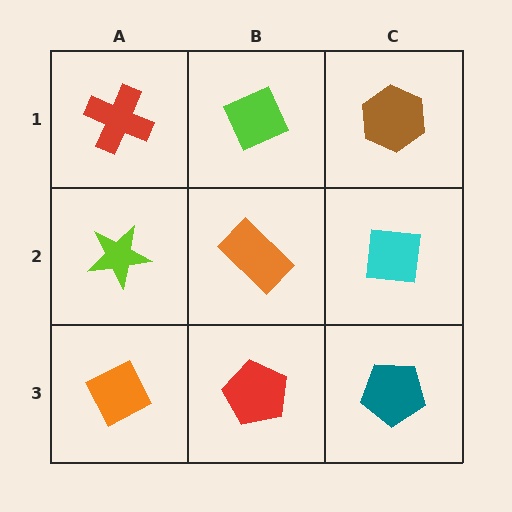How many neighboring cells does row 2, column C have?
3.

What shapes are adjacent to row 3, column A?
A lime star (row 2, column A), a red pentagon (row 3, column B).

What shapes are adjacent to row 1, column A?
A lime star (row 2, column A), a lime diamond (row 1, column B).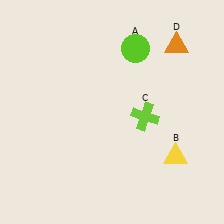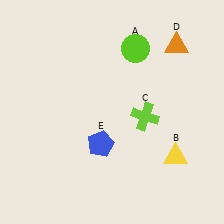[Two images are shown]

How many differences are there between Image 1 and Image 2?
There is 1 difference between the two images.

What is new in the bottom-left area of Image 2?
A blue pentagon (E) was added in the bottom-left area of Image 2.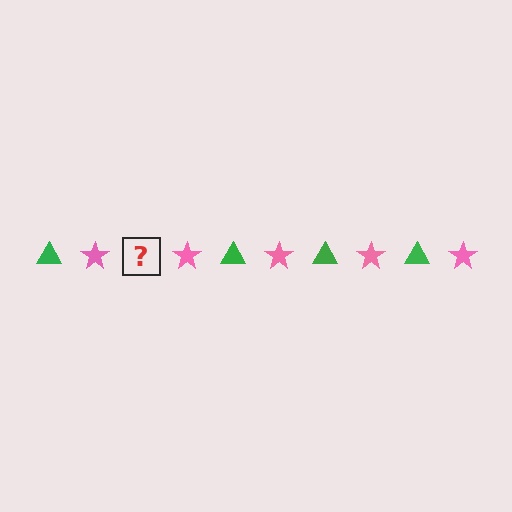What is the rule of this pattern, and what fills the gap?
The rule is that the pattern alternates between green triangle and pink star. The gap should be filled with a green triangle.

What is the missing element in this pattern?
The missing element is a green triangle.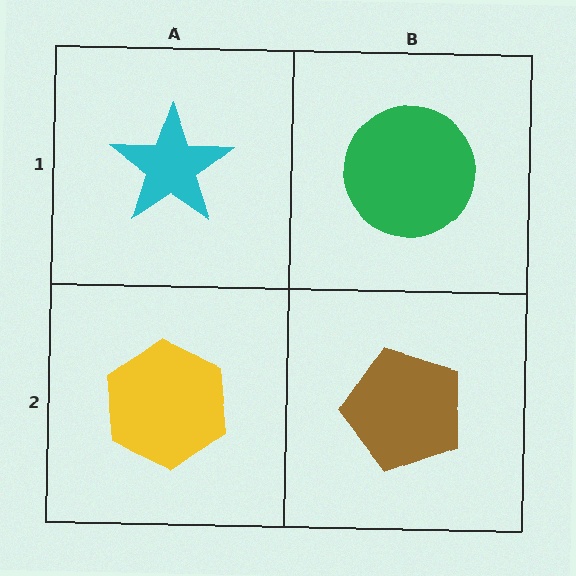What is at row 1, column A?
A cyan star.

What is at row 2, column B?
A brown pentagon.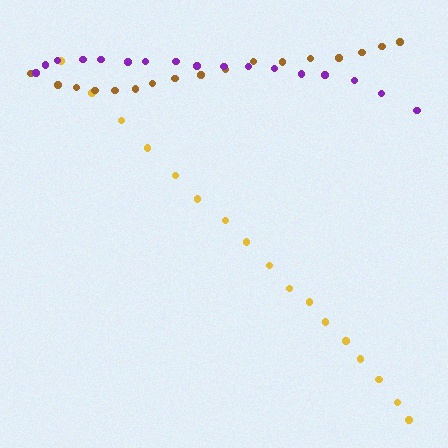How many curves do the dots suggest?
There are 3 distinct paths.